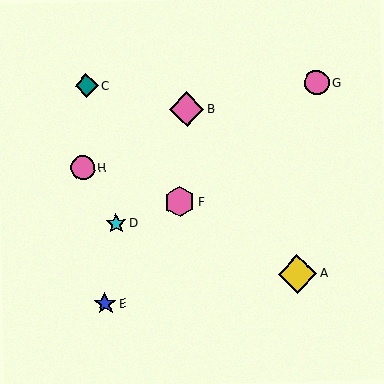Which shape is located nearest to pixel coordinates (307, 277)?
The yellow diamond (labeled A) at (297, 274) is nearest to that location.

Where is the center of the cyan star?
The center of the cyan star is at (116, 223).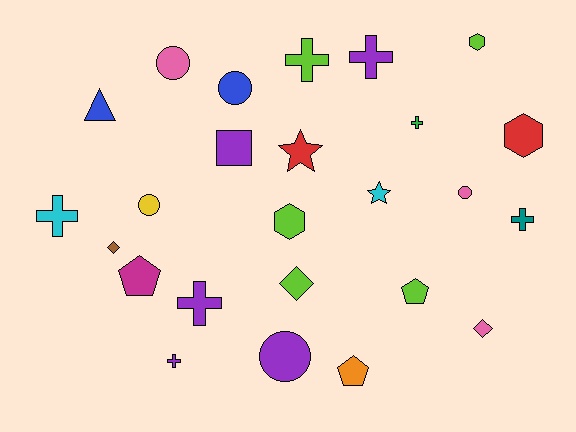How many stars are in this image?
There are 2 stars.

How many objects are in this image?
There are 25 objects.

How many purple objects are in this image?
There are 5 purple objects.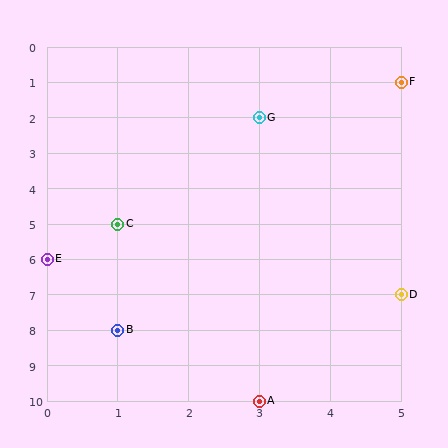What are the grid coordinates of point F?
Point F is at grid coordinates (5, 1).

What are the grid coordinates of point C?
Point C is at grid coordinates (1, 5).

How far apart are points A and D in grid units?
Points A and D are 2 columns and 3 rows apart (about 3.6 grid units diagonally).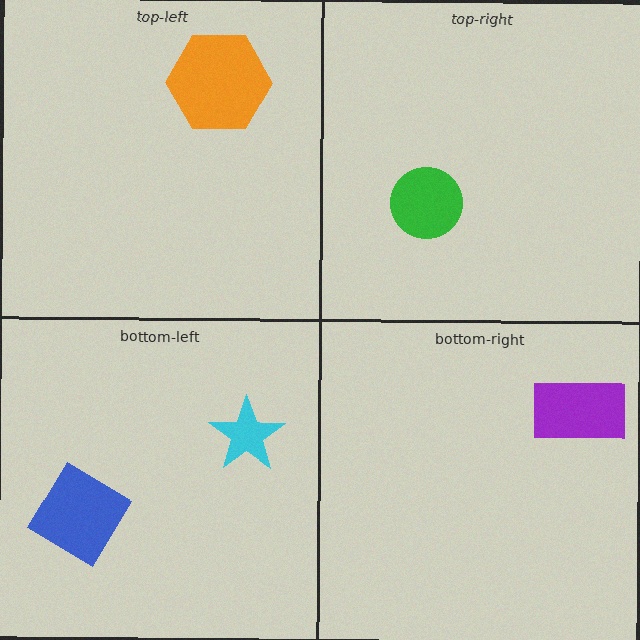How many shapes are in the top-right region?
1.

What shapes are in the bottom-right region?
The purple rectangle.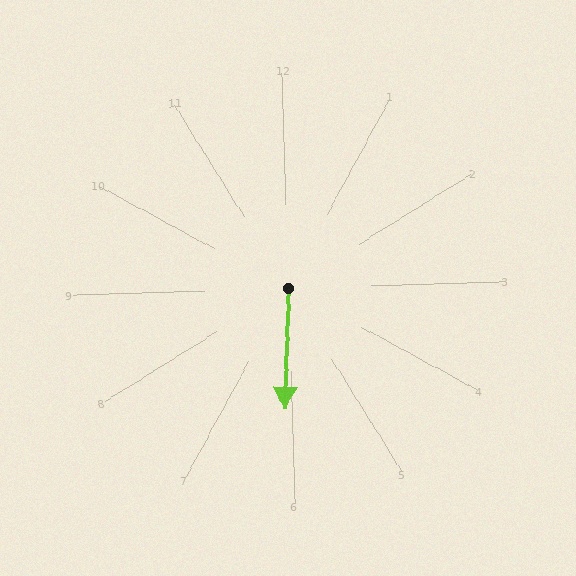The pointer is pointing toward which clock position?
Roughly 6 o'clock.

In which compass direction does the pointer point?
South.